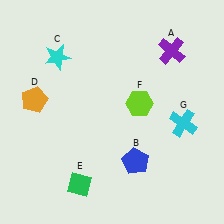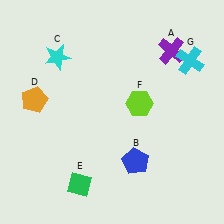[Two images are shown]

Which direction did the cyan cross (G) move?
The cyan cross (G) moved up.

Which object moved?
The cyan cross (G) moved up.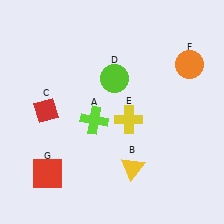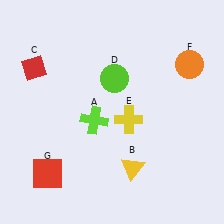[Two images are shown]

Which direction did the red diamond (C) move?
The red diamond (C) moved up.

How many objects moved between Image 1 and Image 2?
1 object moved between the two images.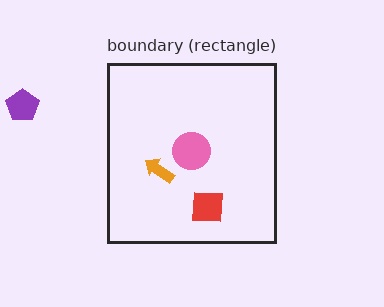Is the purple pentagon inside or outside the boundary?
Outside.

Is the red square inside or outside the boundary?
Inside.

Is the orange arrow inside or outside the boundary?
Inside.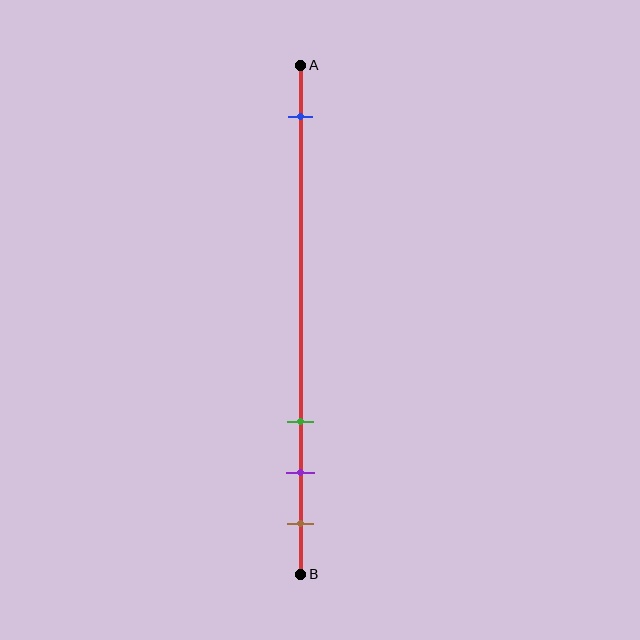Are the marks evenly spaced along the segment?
No, the marks are not evenly spaced.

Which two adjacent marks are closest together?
The purple and brown marks are the closest adjacent pair.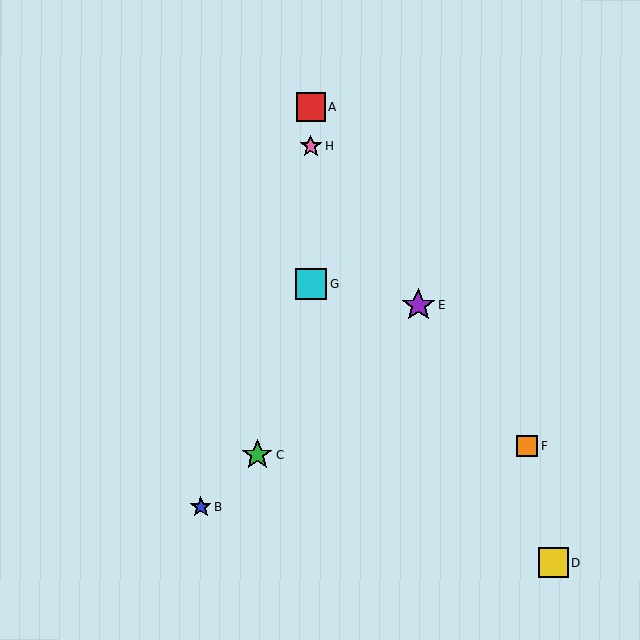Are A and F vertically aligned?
No, A is at x≈311 and F is at x≈527.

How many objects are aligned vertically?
3 objects (A, G, H) are aligned vertically.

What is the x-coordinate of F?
Object F is at x≈527.